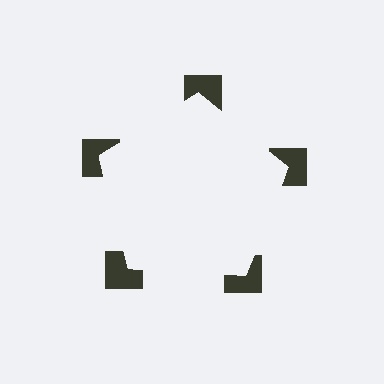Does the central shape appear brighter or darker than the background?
It typically appears slightly brighter than the background, even though no actual brightness change is drawn.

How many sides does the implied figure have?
5 sides.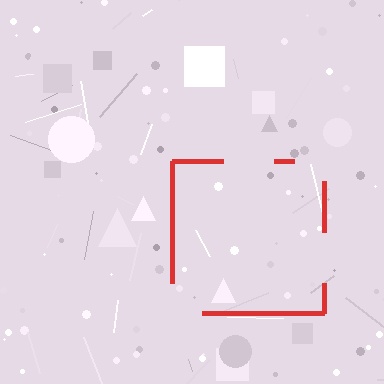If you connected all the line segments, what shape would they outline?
They would outline a square.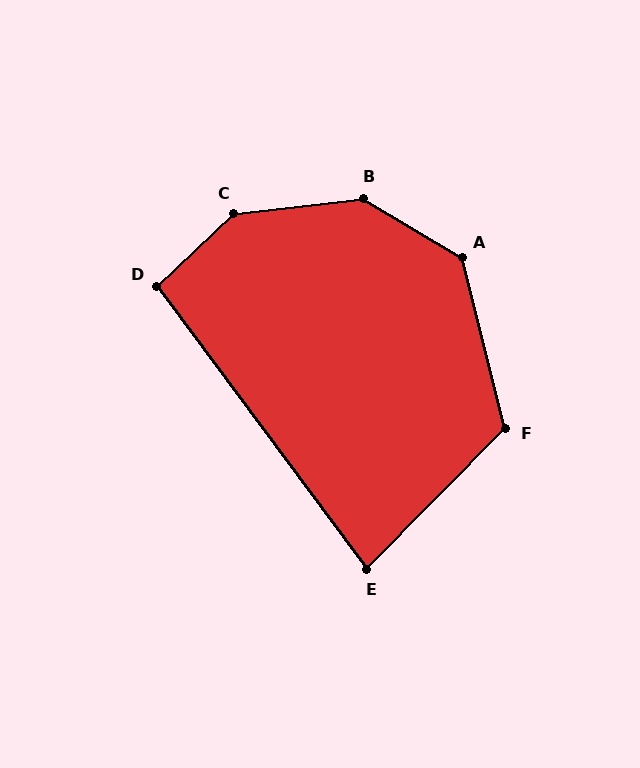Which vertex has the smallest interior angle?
E, at approximately 81 degrees.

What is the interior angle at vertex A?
Approximately 135 degrees (obtuse).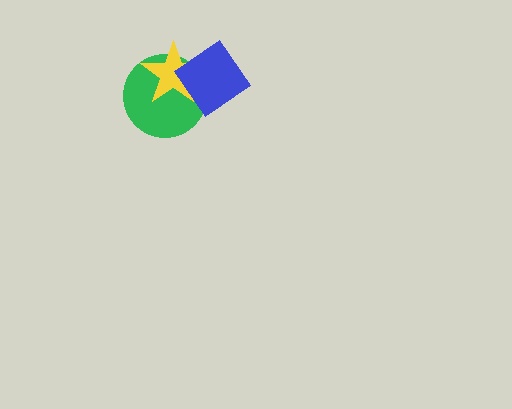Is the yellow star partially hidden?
Yes, it is partially covered by another shape.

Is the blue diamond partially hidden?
No, no other shape covers it.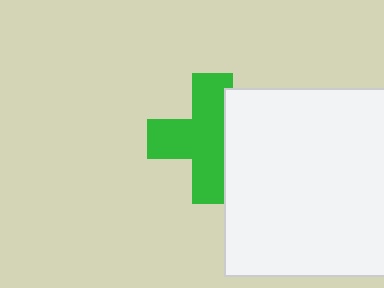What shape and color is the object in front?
The object in front is a white square.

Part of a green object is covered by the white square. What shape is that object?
It is a cross.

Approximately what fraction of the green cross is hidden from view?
Roughly 33% of the green cross is hidden behind the white square.